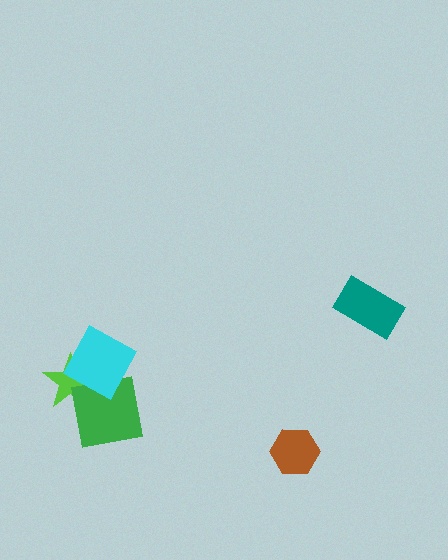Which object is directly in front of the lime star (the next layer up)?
The green square is directly in front of the lime star.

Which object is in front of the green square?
The cyan diamond is in front of the green square.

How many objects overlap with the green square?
2 objects overlap with the green square.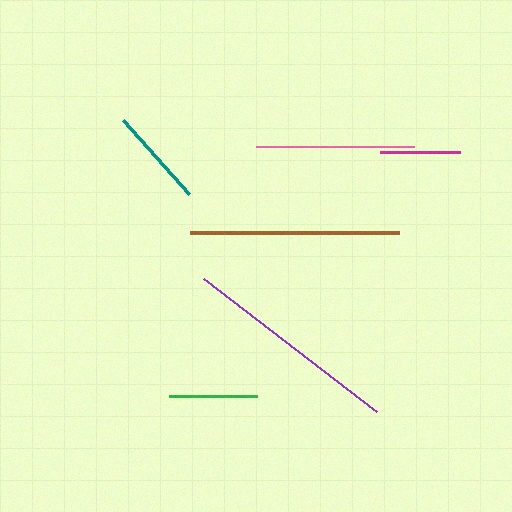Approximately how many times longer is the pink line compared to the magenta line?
The pink line is approximately 2.0 times the length of the magenta line.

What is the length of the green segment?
The green segment is approximately 88 pixels long.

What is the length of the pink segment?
The pink segment is approximately 159 pixels long.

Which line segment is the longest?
The purple line is the longest at approximately 219 pixels.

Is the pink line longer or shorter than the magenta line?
The pink line is longer than the magenta line.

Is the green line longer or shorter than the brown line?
The brown line is longer than the green line.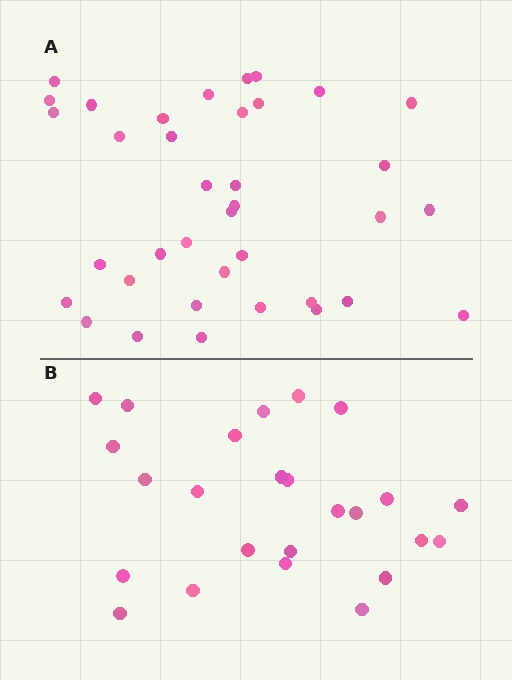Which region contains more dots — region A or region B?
Region A (the top region) has more dots.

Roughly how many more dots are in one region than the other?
Region A has roughly 12 or so more dots than region B.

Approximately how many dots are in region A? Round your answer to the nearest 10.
About 40 dots. (The exact count is 37, which rounds to 40.)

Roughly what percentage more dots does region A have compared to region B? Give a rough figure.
About 50% more.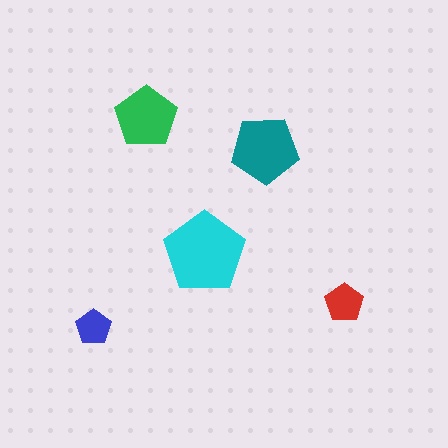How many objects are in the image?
There are 5 objects in the image.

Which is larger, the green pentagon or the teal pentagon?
The teal one.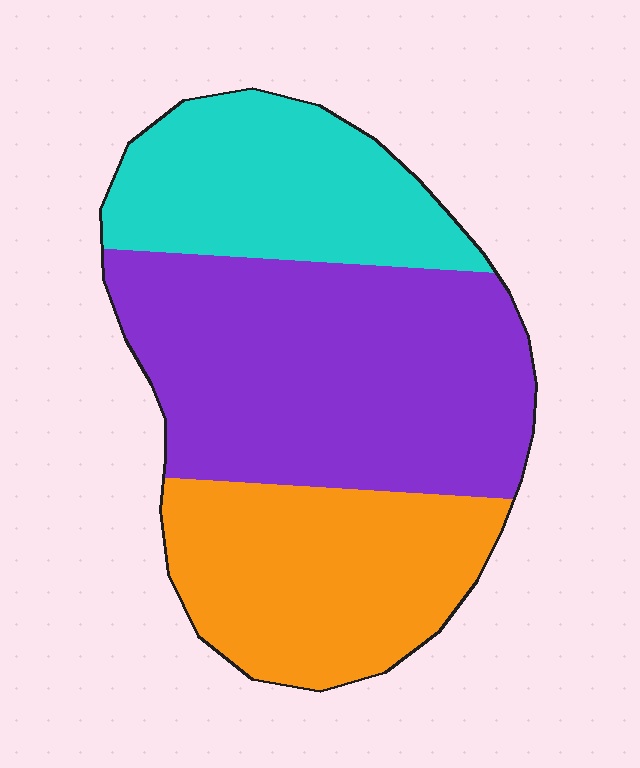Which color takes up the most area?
Purple, at roughly 45%.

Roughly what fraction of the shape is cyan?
Cyan takes up about one quarter (1/4) of the shape.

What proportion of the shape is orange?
Orange covers roughly 30% of the shape.